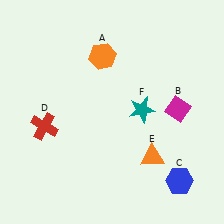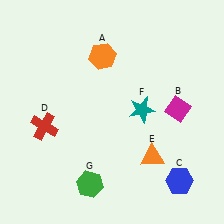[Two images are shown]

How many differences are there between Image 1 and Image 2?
There is 1 difference between the two images.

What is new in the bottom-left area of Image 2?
A green hexagon (G) was added in the bottom-left area of Image 2.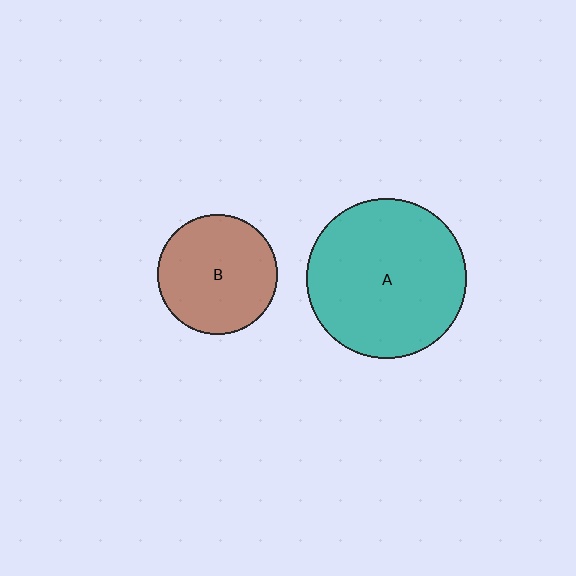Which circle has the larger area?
Circle A (teal).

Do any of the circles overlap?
No, none of the circles overlap.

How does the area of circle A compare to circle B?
Approximately 1.8 times.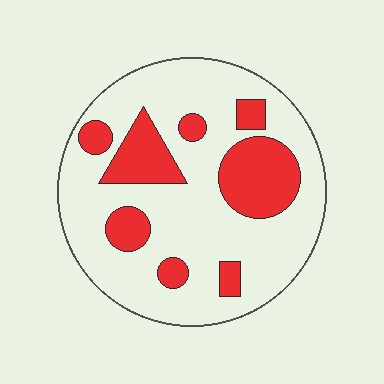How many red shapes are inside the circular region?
8.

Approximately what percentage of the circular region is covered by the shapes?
Approximately 25%.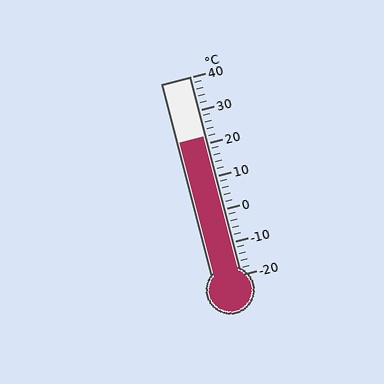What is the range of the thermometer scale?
The thermometer scale ranges from -20°C to 40°C.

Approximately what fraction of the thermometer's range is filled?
The thermometer is filled to approximately 70% of its range.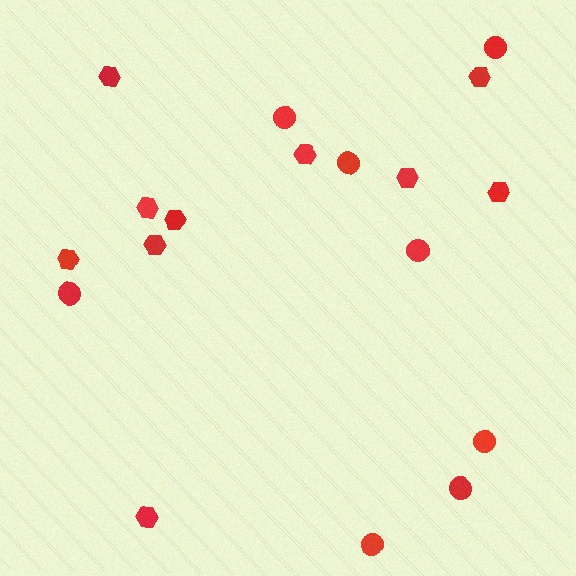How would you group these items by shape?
There are 2 groups: one group of hexagons (10) and one group of circles (8).